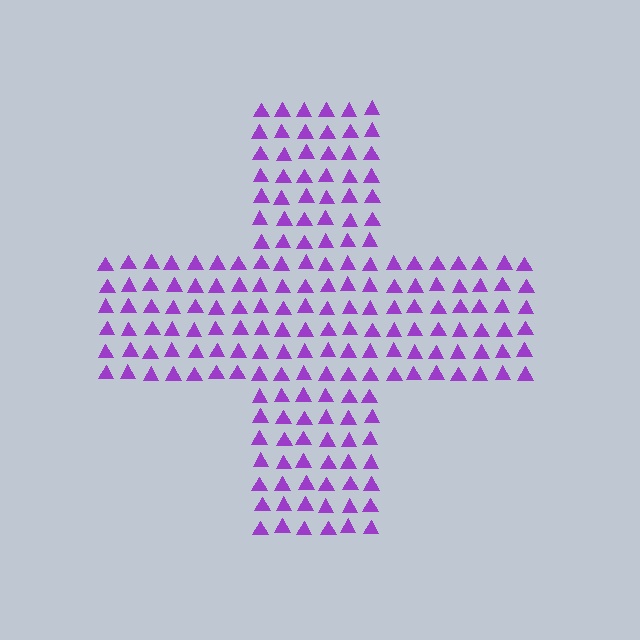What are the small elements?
The small elements are triangles.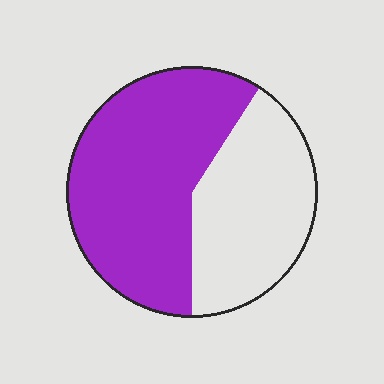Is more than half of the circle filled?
Yes.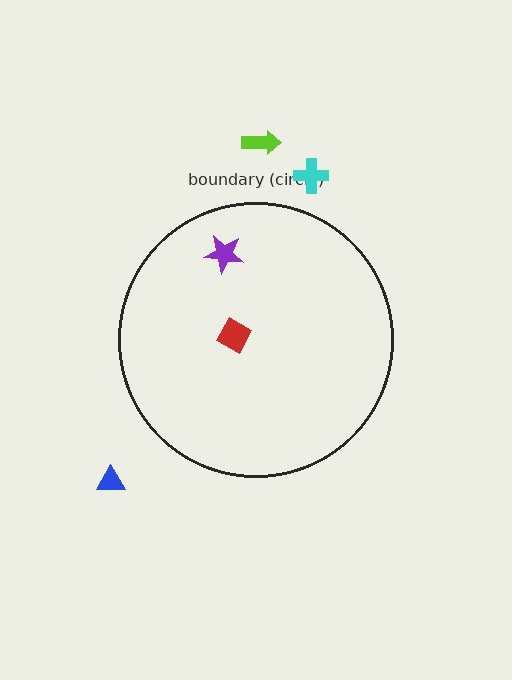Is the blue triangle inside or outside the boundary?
Outside.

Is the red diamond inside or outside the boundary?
Inside.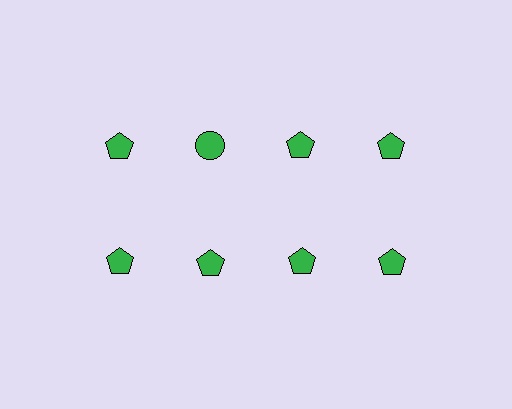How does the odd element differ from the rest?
It has a different shape: circle instead of pentagon.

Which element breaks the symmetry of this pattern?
The green circle in the top row, second from left column breaks the symmetry. All other shapes are green pentagons.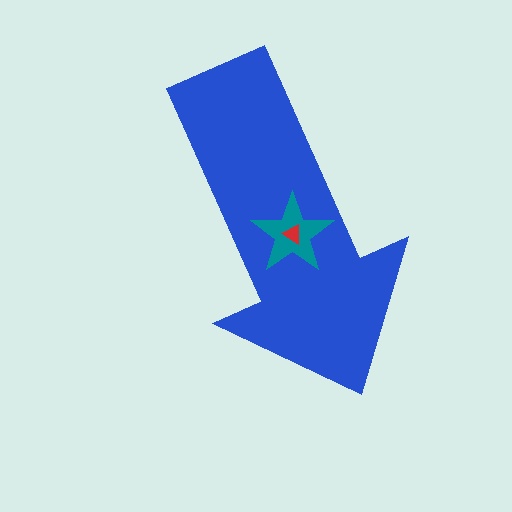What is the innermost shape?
The red triangle.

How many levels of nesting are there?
3.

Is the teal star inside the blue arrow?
Yes.